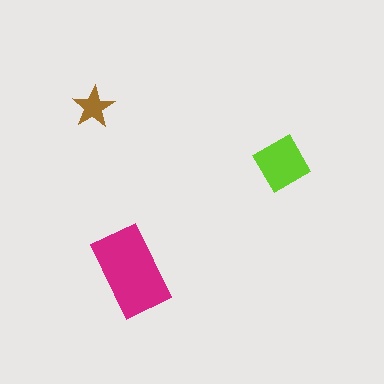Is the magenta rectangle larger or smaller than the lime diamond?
Larger.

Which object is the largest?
The magenta rectangle.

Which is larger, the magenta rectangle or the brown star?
The magenta rectangle.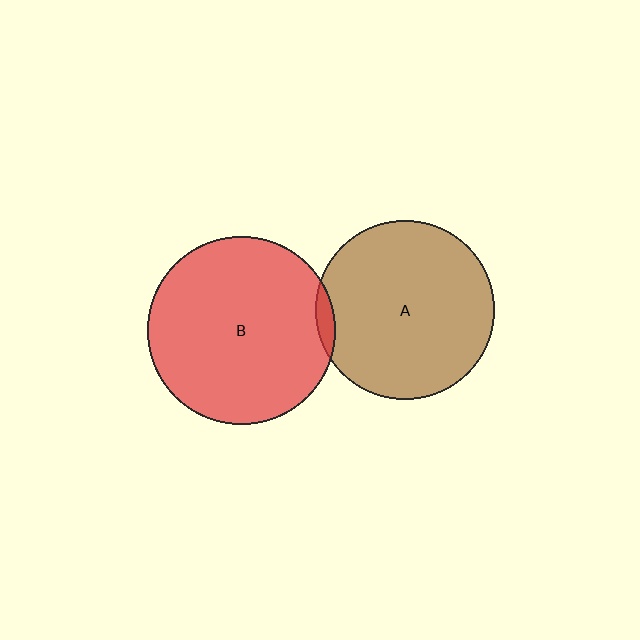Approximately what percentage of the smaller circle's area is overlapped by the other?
Approximately 5%.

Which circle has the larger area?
Circle B (red).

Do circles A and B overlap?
Yes.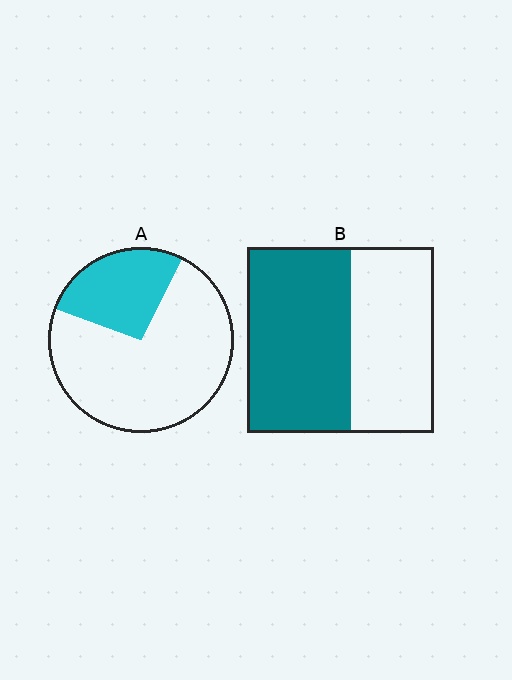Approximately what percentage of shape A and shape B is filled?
A is approximately 25% and B is approximately 55%.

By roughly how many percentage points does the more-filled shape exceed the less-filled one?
By roughly 30 percentage points (B over A).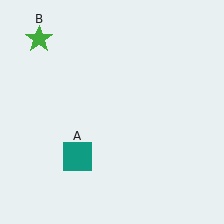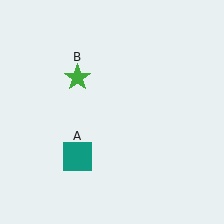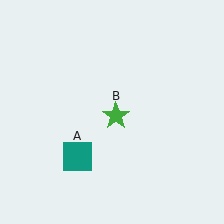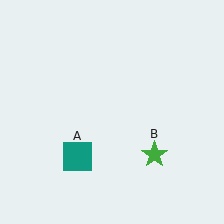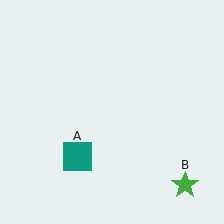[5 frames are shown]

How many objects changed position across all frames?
1 object changed position: green star (object B).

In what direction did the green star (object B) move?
The green star (object B) moved down and to the right.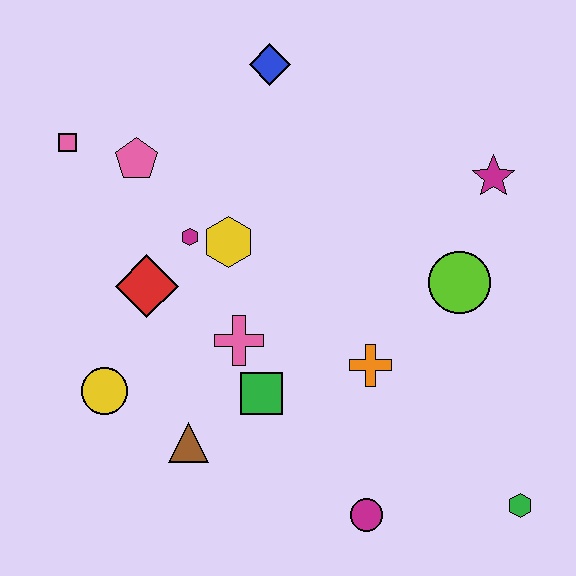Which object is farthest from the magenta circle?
The pink square is farthest from the magenta circle.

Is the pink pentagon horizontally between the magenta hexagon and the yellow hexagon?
No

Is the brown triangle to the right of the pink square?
Yes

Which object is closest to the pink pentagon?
The pink square is closest to the pink pentagon.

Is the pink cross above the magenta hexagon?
No